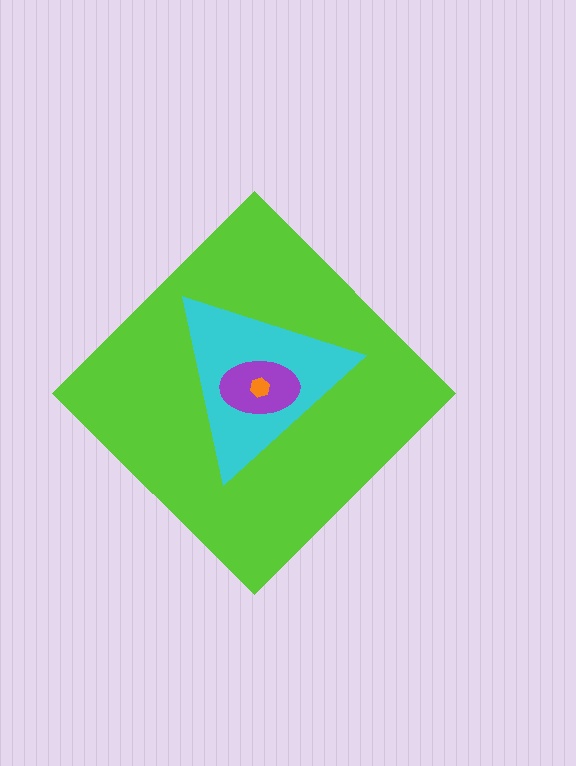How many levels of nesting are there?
4.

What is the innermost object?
The orange hexagon.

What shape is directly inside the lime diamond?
The cyan triangle.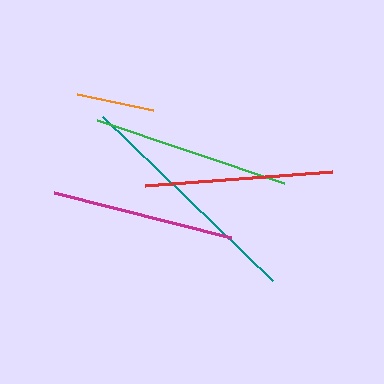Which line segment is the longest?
The teal line is the longest at approximately 236 pixels.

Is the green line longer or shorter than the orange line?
The green line is longer than the orange line.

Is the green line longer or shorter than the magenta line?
The green line is longer than the magenta line.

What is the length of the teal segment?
The teal segment is approximately 236 pixels long.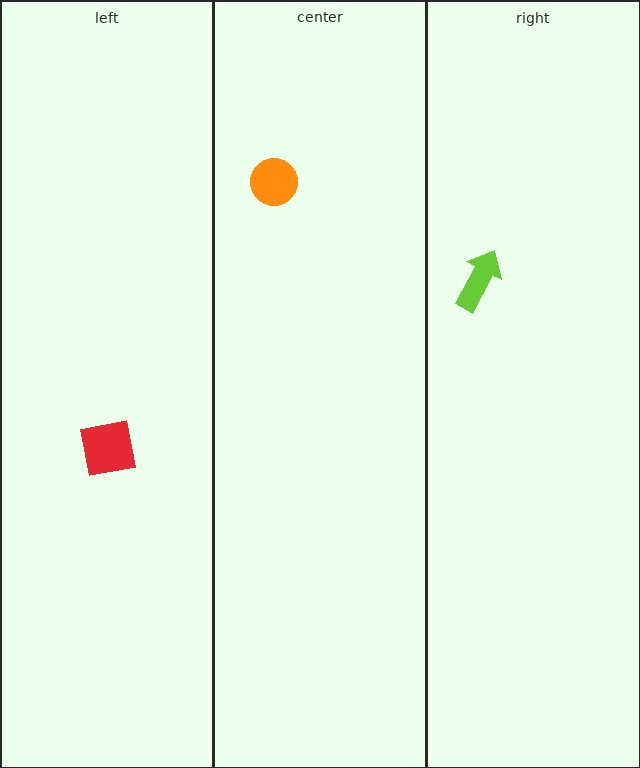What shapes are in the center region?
The orange circle.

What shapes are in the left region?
The red square.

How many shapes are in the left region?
1.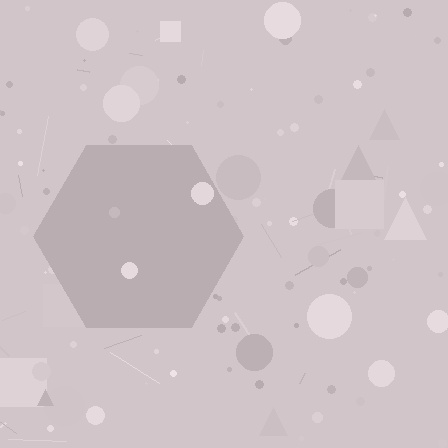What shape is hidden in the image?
A hexagon is hidden in the image.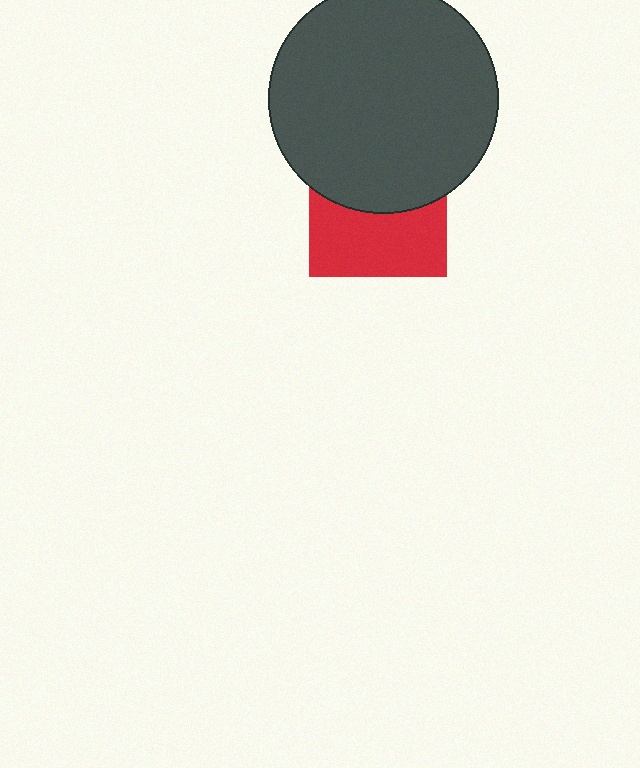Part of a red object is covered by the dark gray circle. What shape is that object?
It is a square.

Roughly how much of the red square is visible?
About half of it is visible (roughly 51%).